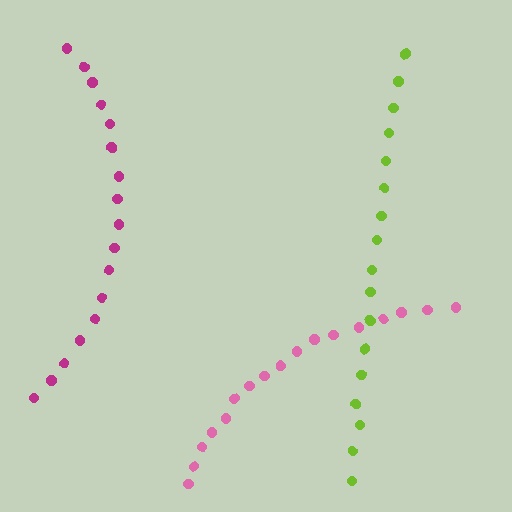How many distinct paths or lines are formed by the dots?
There are 3 distinct paths.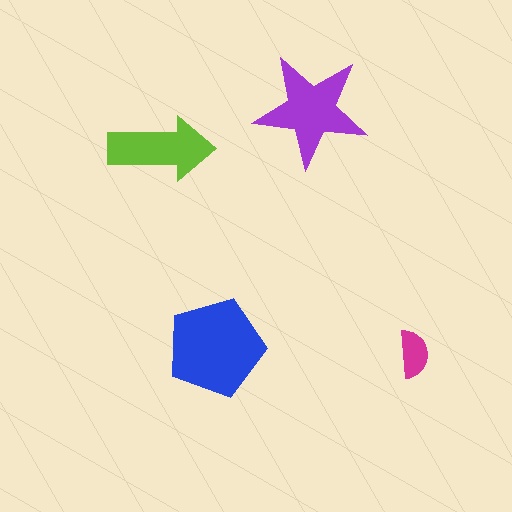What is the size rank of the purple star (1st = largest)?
2nd.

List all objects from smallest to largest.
The magenta semicircle, the lime arrow, the purple star, the blue pentagon.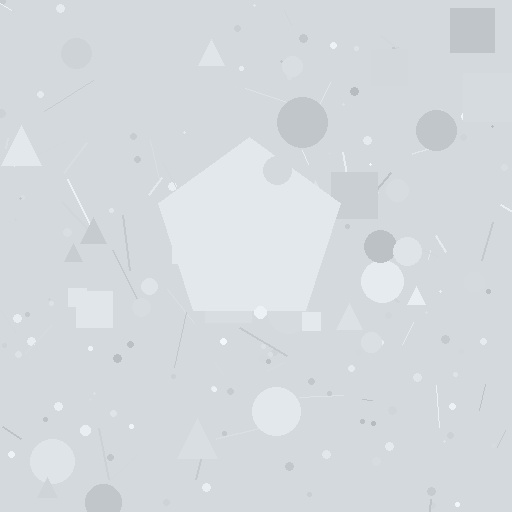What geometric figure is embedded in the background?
A pentagon is embedded in the background.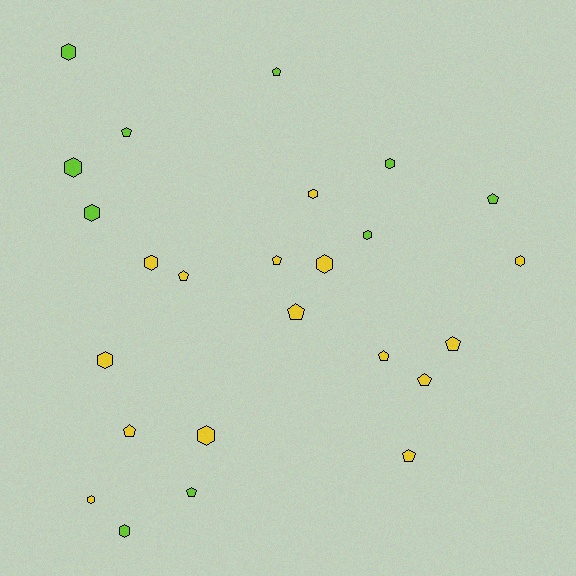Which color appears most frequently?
Yellow, with 15 objects.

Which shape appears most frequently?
Hexagon, with 13 objects.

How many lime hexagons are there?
There are 6 lime hexagons.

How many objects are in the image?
There are 25 objects.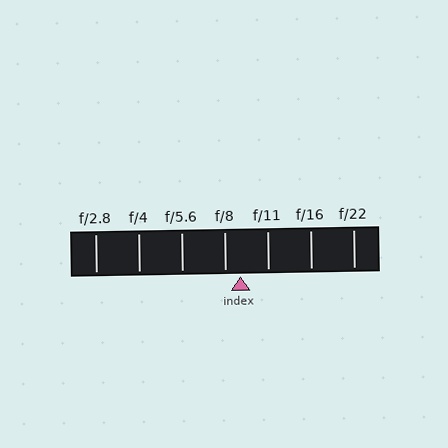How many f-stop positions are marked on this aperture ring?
There are 7 f-stop positions marked.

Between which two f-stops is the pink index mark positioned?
The index mark is between f/8 and f/11.